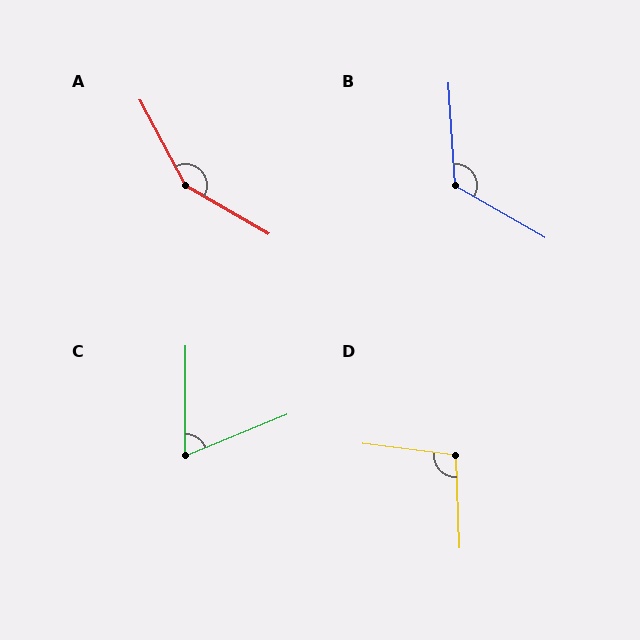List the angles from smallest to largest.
C (68°), D (99°), B (123°), A (148°).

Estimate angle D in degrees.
Approximately 99 degrees.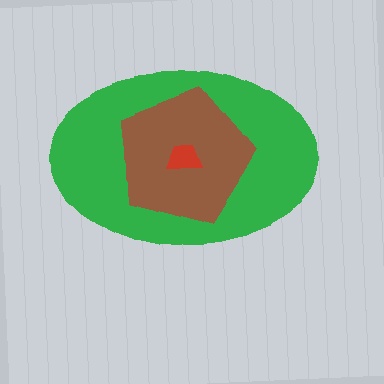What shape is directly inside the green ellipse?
The brown pentagon.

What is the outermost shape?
The green ellipse.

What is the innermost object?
The red trapezoid.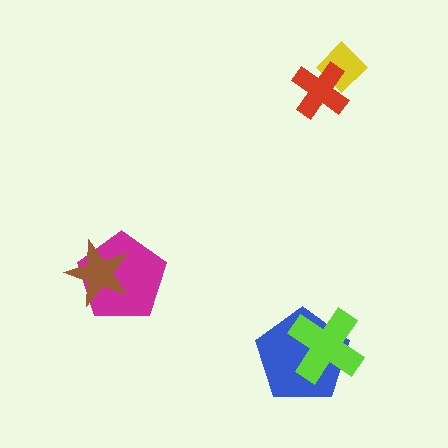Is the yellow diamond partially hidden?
Yes, it is partially covered by another shape.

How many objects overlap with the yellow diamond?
1 object overlaps with the yellow diamond.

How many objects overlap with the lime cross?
1 object overlaps with the lime cross.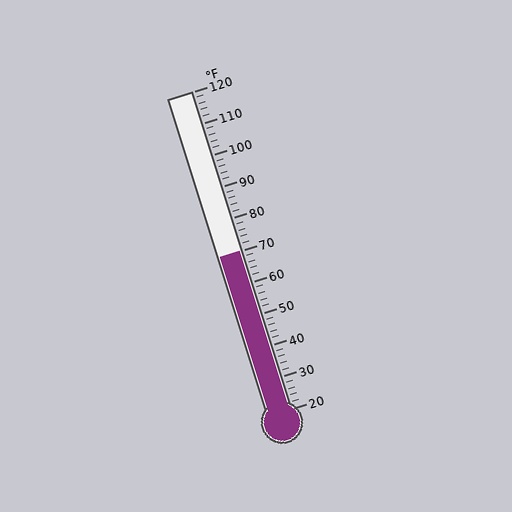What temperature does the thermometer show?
The thermometer shows approximately 70°F.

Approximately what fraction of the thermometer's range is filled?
The thermometer is filled to approximately 50% of its range.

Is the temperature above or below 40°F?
The temperature is above 40°F.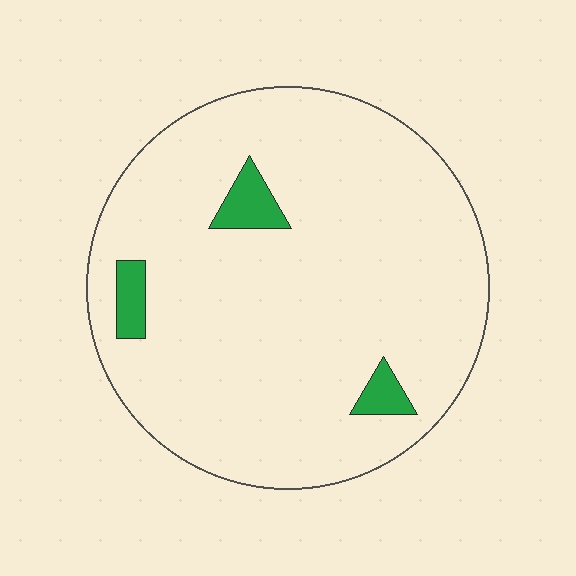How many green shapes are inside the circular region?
3.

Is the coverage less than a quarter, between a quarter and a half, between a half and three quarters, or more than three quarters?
Less than a quarter.